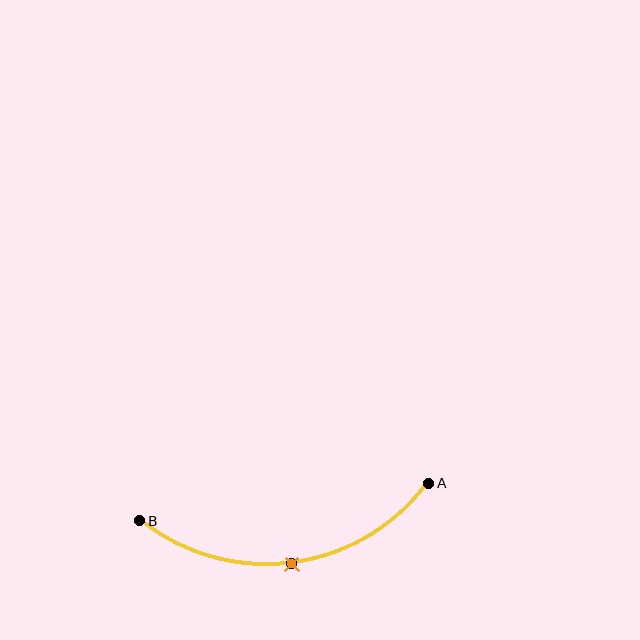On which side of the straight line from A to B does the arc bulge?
The arc bulges below the straight line connecting A and B.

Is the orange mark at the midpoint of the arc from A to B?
Yes. The orange mark lies on the arc at equal arc-length from both A and B — it is the arc midpoint.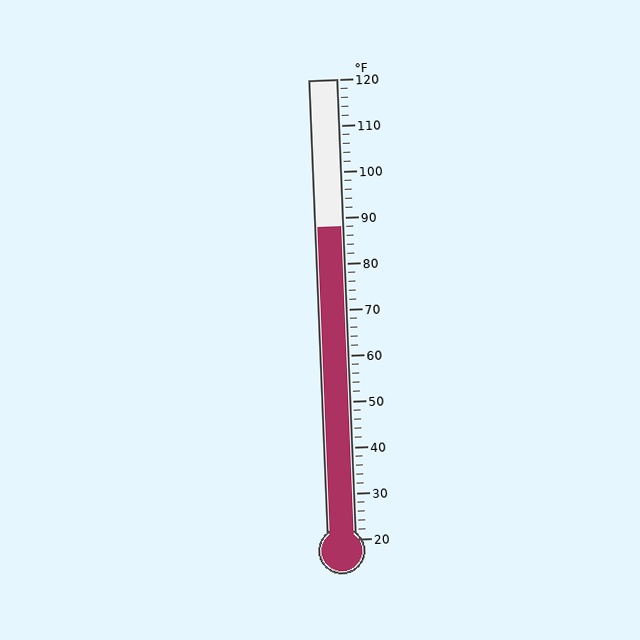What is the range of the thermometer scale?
The thermometer scale ranges from 20°F to 120°F.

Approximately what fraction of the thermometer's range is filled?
The thermometer is filled to approximately 70% of its range.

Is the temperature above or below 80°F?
The temperature is above 80°F.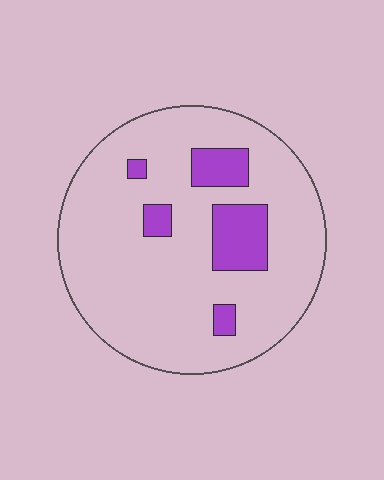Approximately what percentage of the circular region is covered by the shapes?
Approximately 15%.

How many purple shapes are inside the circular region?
5.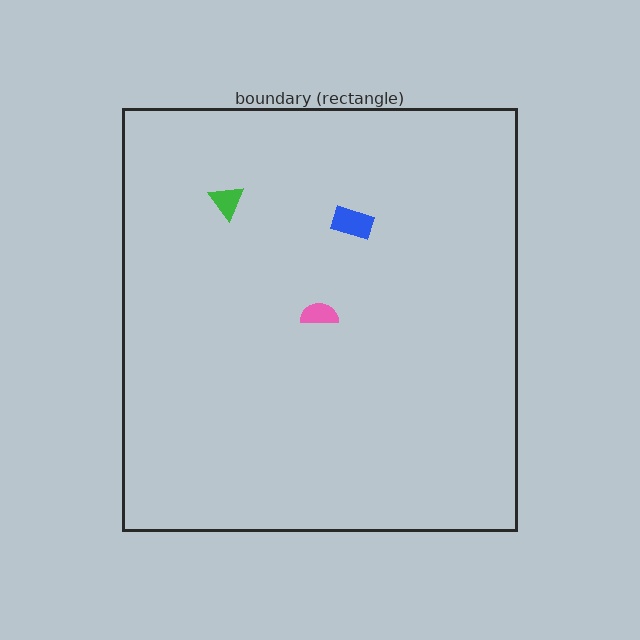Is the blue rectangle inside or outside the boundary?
Inside.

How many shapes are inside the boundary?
3 inside, 0 outside.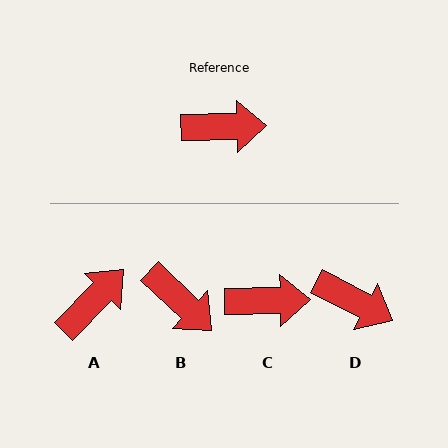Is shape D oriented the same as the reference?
No, it is off by about 29 degrees.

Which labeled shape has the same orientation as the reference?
C.